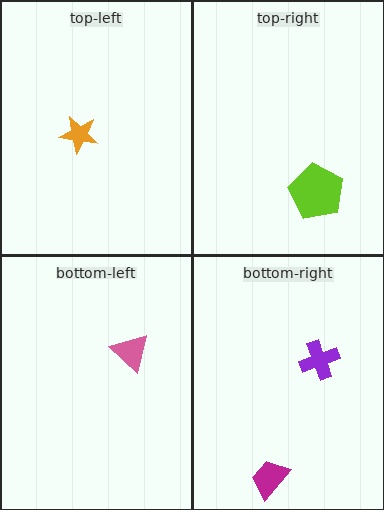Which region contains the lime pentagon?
The top-right region.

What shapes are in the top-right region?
The lime pentagon.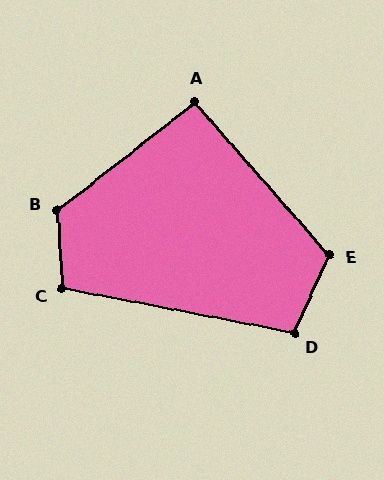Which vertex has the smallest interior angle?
A, at approximately 93 degrees.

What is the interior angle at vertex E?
Approximately 114 degrees (obtuse).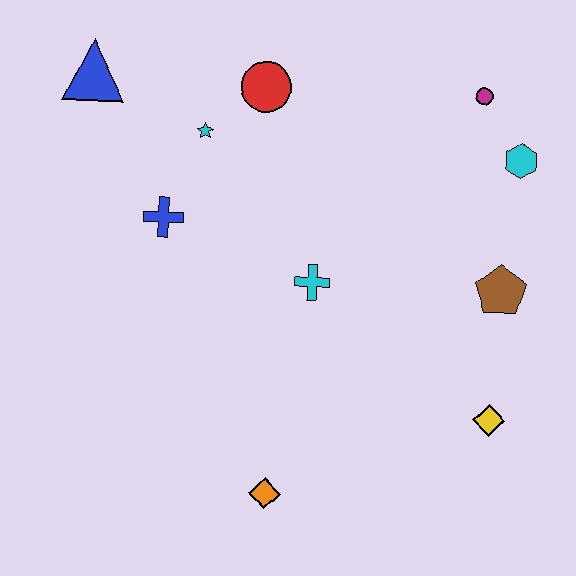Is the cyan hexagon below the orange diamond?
No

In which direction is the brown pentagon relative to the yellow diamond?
The brown pentagon is above the yellow diamond.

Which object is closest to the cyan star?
The red circle is closest to the cyan star.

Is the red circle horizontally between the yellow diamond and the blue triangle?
Yes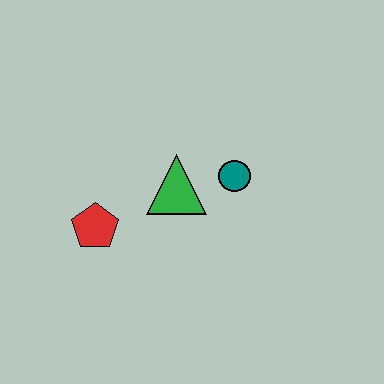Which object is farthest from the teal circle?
The red pentagon is farthest from the teal circle.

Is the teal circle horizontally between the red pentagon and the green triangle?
No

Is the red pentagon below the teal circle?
Yes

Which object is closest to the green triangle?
The teal circle is closest to the green triangle.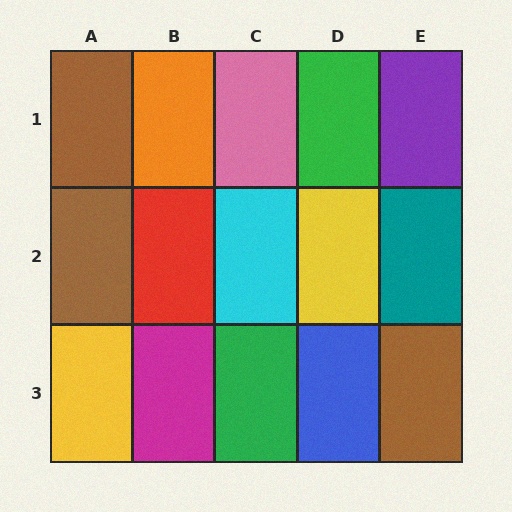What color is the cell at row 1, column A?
Brown.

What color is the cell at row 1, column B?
Orange.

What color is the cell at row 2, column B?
Red.